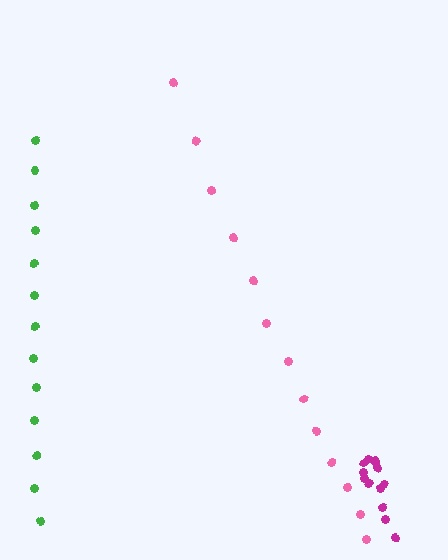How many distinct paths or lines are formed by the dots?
There are 3 distinct paths.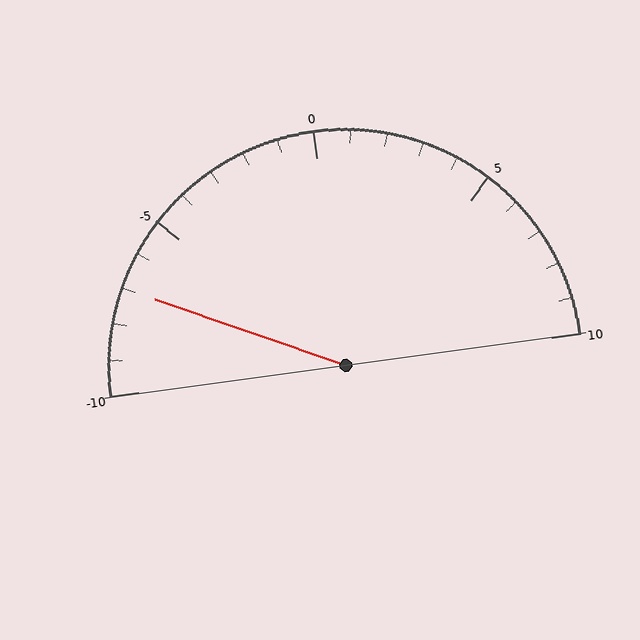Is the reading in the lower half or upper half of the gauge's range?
The reading is in the lower half of the range (-10 to 10).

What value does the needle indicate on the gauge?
The needle indicates approximately -7.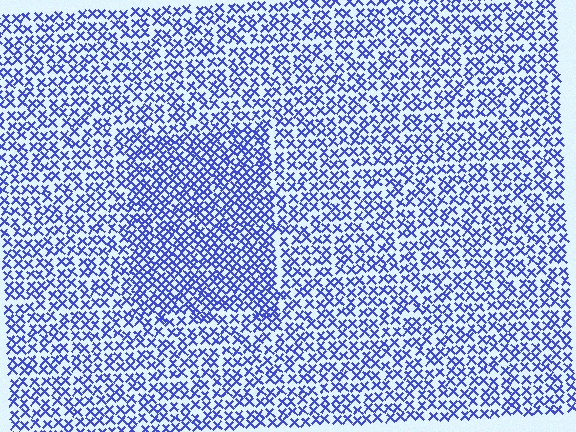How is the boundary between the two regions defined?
The boundary is defined by a change in element density (approximately 1.6x ratio). All elements are the same color, size, and shape.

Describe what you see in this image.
The image contains small blue elements arranged at two different densities. A rectangle-shaped region is visible where the elements are more densely packed than the surrounding area.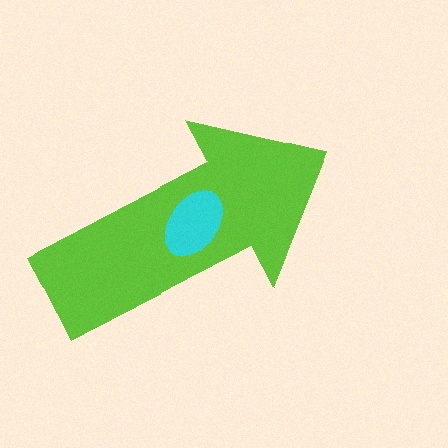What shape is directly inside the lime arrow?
The cyan ellipse.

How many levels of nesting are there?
2.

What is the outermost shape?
The lime arrow.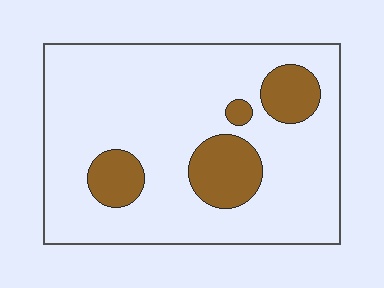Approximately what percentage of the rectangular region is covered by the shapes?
Approximately 20%.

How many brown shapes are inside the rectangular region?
4.